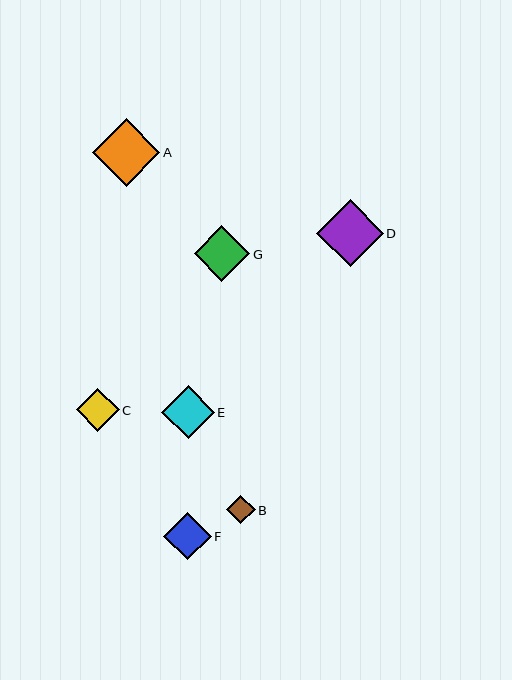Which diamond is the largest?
Diamond A is the largest with a size of approximately 68 pixels.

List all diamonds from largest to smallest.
From largest to smallest: A, D, G, E, F, C, B.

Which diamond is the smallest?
Diamond B is the smallest with a size of approximately 29 pixels.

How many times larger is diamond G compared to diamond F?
Diamond G is approximately 1.2 times the size of diamond F.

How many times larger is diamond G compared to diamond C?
Diamond G is approximately 1.3 times the size of diamond C.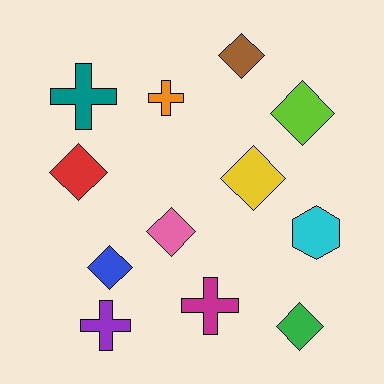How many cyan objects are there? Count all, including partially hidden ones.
There is 1 cyan object.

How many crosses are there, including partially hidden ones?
There are 4 crosses.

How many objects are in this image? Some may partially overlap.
There are 12 objects.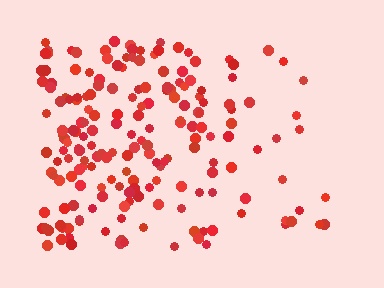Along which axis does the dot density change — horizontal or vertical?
Horizontal.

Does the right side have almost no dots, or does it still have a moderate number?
Still a moderate number, just noticeably fewer than the left.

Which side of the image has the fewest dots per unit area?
The right.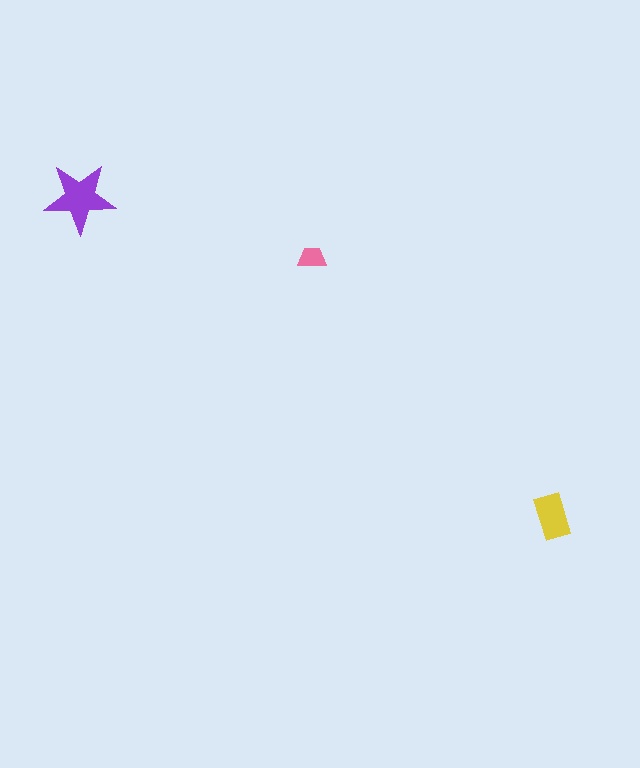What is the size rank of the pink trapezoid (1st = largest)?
3rd.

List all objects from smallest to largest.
The pink trapezoid, the yellow rectangle, the purple star.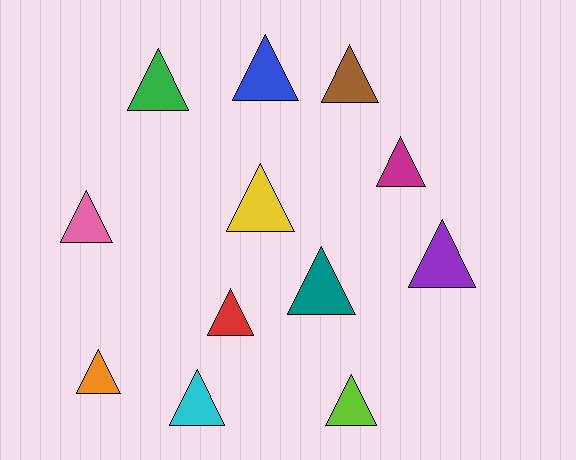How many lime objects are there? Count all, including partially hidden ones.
There is 1 lime object.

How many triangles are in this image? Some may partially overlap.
There are 12 triangles.